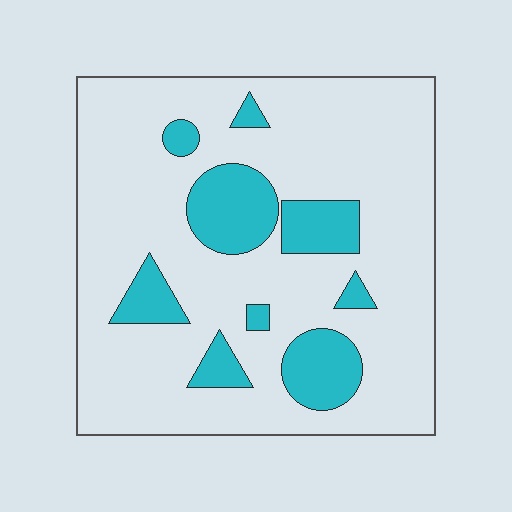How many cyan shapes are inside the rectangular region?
9.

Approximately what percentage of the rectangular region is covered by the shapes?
Approximately 20%.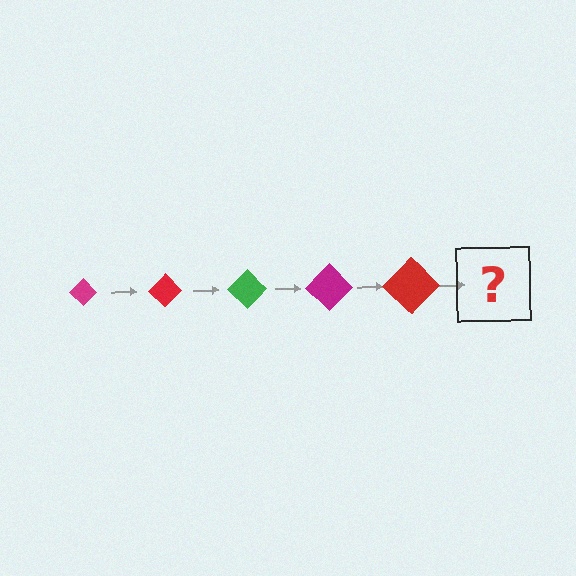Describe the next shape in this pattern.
It should be a green diamond, larger than the previous one.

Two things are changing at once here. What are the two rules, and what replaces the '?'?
The two rules are that the diamond grows larger each step and the color cycles through magenta, red, and green. The '?' should be a green diamond, larger than the previous one.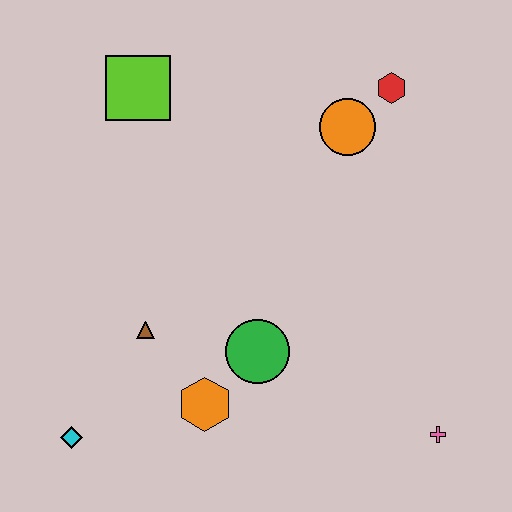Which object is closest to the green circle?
The orange hexagon is closest to the green circle.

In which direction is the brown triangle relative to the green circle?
The brown triangle is to the left of the green circle.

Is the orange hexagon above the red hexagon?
No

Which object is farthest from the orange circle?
The cyan diamond is farthest from the orange circle.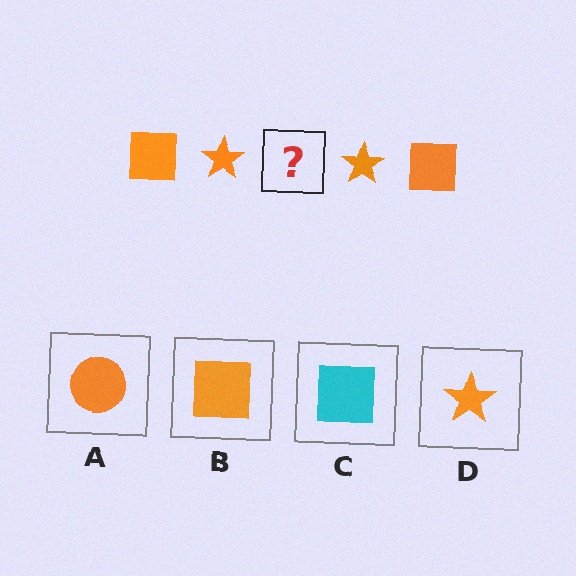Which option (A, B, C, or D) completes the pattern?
B.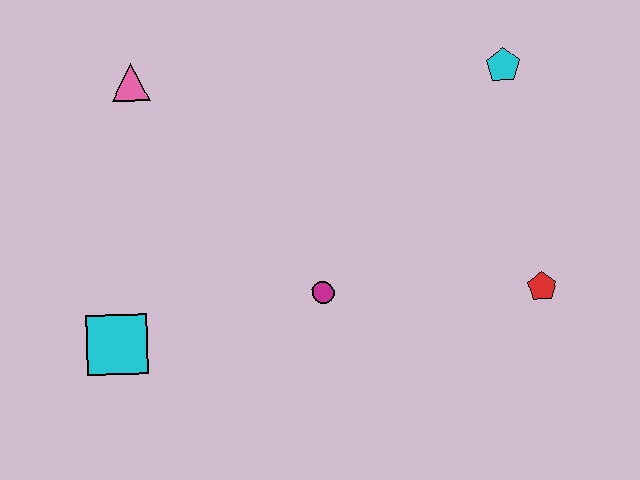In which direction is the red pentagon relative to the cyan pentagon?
The red pentagon is below the cyan pentagon.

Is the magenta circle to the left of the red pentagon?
Yes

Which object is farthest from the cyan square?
The cyan pentagon is farthest from the cyan square.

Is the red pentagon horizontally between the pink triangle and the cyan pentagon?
No